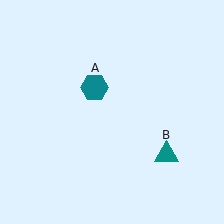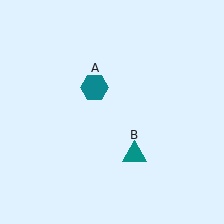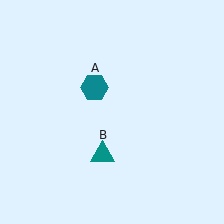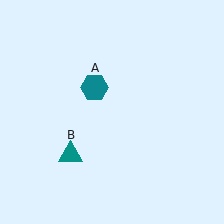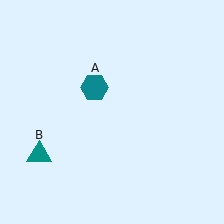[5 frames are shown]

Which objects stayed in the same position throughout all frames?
Teal hexagon (object A) remained stationary.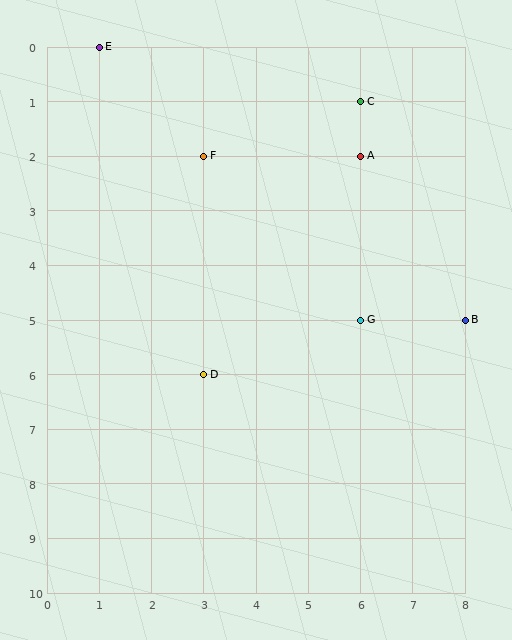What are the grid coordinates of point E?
Point E is at grid coordinates (1, 0).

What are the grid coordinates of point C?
Point C is at grid coordinates (6, 1).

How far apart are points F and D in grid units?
Points F and D are 4 rows apart.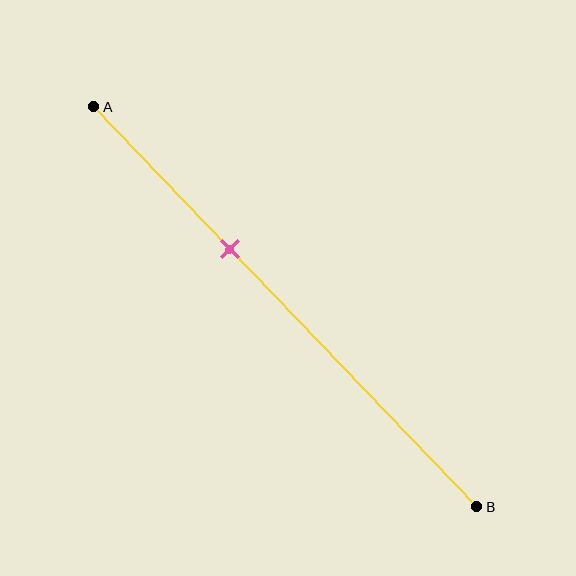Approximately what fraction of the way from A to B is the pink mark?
The pink mark is approximately 35% of the way from A to B.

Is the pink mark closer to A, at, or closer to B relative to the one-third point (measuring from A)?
The pink mark is approximately at the one-third point of segment AB.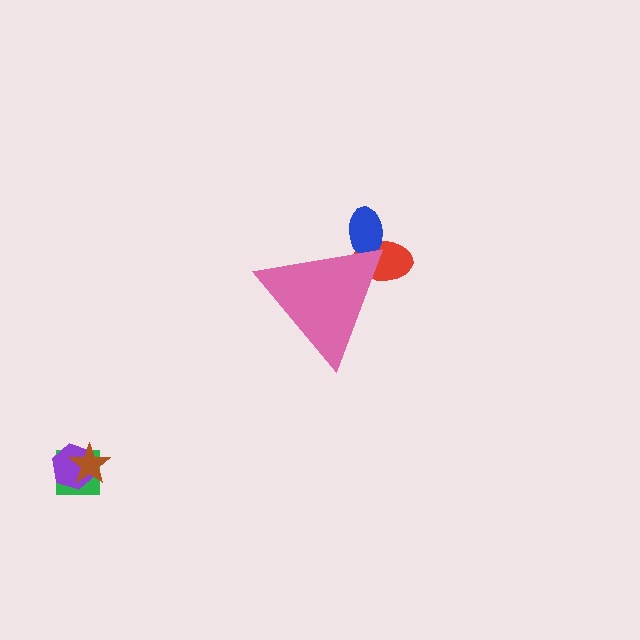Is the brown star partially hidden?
No, the brown star is fully visible.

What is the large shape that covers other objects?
A pink triangle.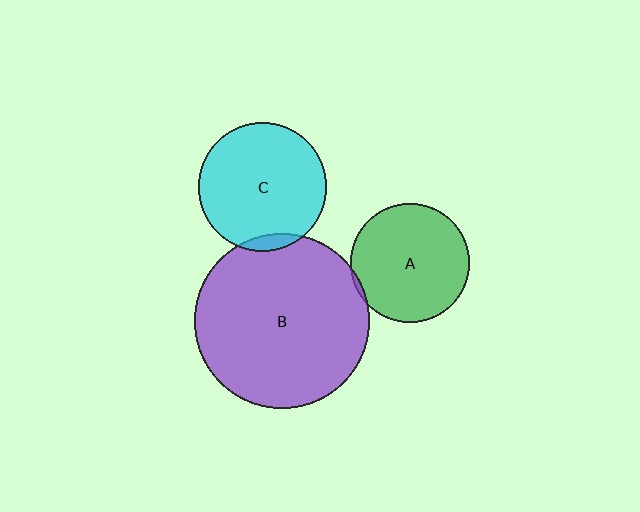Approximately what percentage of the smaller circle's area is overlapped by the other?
Approximately 5%.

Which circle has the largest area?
Circle B (purple).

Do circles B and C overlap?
Yes.